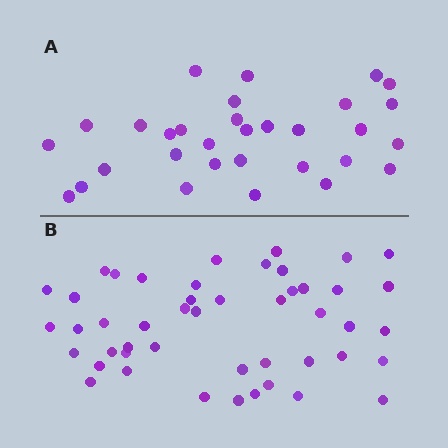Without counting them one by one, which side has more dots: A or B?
Region B (the bottom region) has more dots.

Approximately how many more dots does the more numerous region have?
Region B has approximately 15 more dots than region A.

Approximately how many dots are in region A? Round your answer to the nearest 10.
About 30 dots. (The exact count is 31, which rounds to 30.)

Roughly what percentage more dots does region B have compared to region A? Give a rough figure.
About 50% more.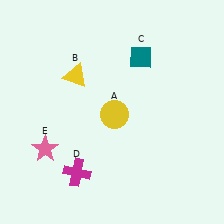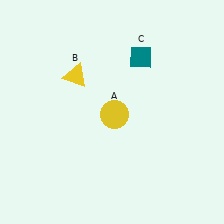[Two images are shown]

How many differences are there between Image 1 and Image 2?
There are 2 differences between the two images.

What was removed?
The magenta cross (D), the pink star (E) were removed in Image 2.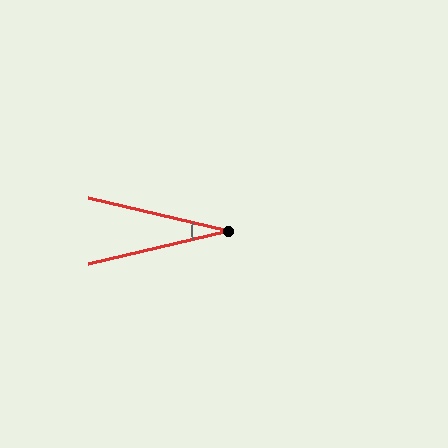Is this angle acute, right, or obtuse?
It is acute.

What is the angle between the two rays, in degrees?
Approximately 27 degrees.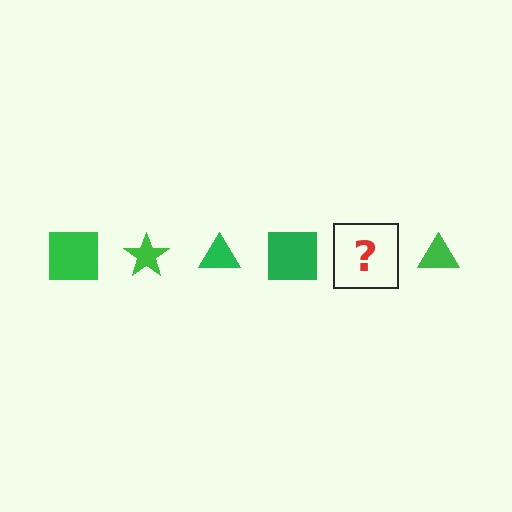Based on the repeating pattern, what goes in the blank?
The blank should be a green star.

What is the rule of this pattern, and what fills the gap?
The rule is that the pattern cycles through square, star, triangle shapes in green. The gap should be filled with a green star.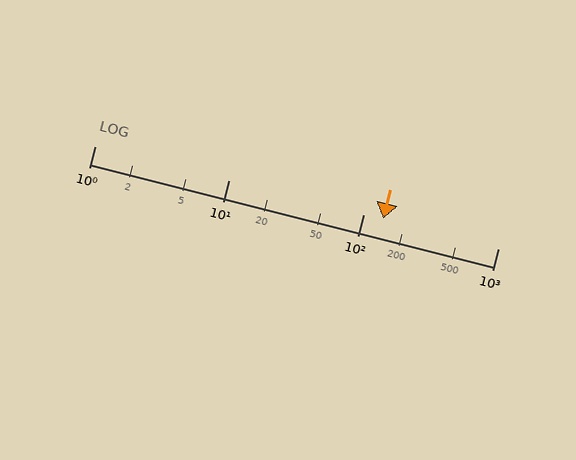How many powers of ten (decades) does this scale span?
The scale spans 3 decades, from 1 to 1000.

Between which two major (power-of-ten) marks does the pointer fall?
The pointer is between 100 and 1000.